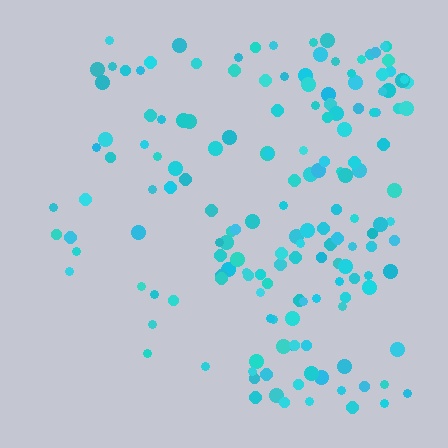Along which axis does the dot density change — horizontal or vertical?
Horizontal.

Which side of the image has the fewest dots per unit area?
The left.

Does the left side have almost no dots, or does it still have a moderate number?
Still a moderate number, just noticeably fewer than the right.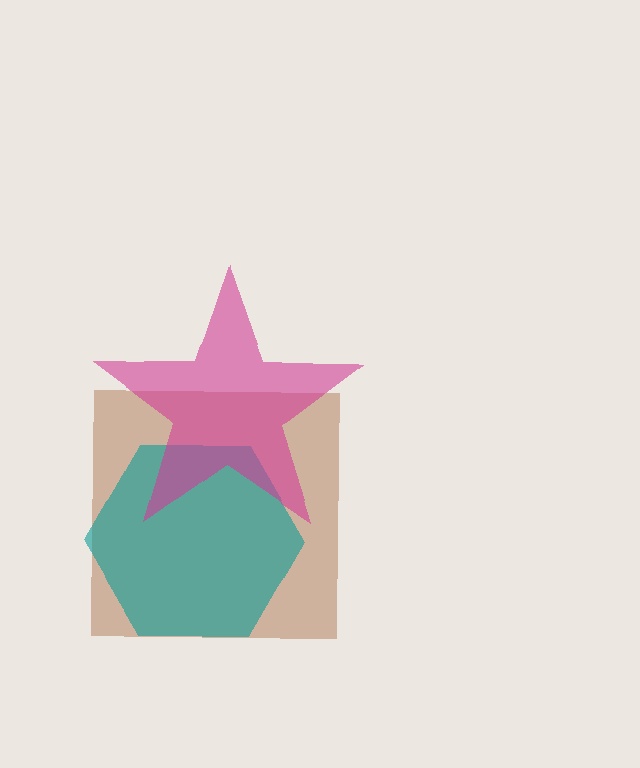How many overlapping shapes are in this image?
There are 3 overlapping shapes in the image.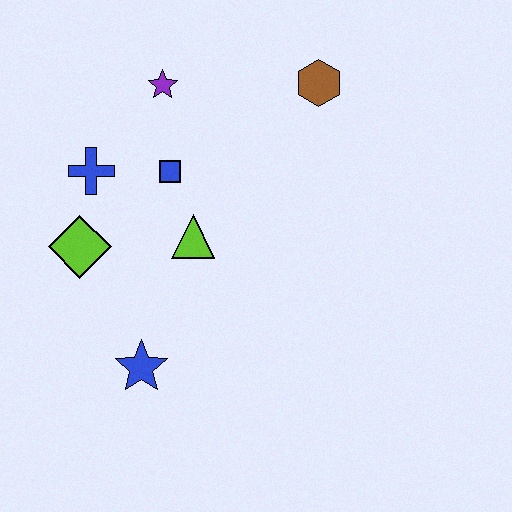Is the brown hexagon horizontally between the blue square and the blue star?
No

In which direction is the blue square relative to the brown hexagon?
The blue square is to the left of the brown hexagon.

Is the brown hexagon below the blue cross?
No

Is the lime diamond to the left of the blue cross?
Yes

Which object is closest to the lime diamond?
The blue cross is closest to the lime diamond.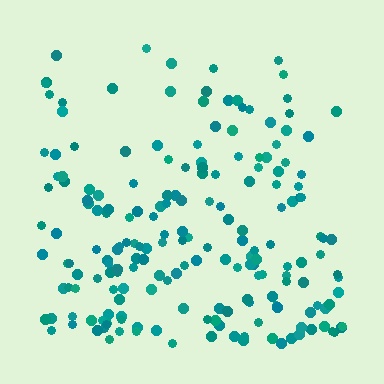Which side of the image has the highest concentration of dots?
The bottom.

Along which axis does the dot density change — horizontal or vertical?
Vertical.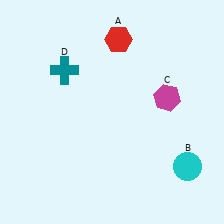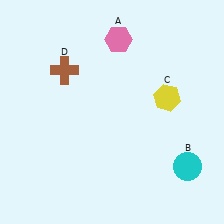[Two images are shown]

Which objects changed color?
A changed from red to pink. C changed from magenta to yellow. D changed from teal to brown.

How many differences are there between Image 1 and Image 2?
There are 3 differences between the two images.